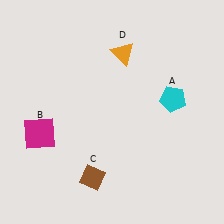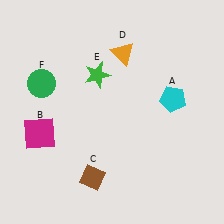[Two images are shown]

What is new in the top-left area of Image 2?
A green star (E) was added in the top-left area of Image 2.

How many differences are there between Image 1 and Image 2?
There are 2 differences between the two images.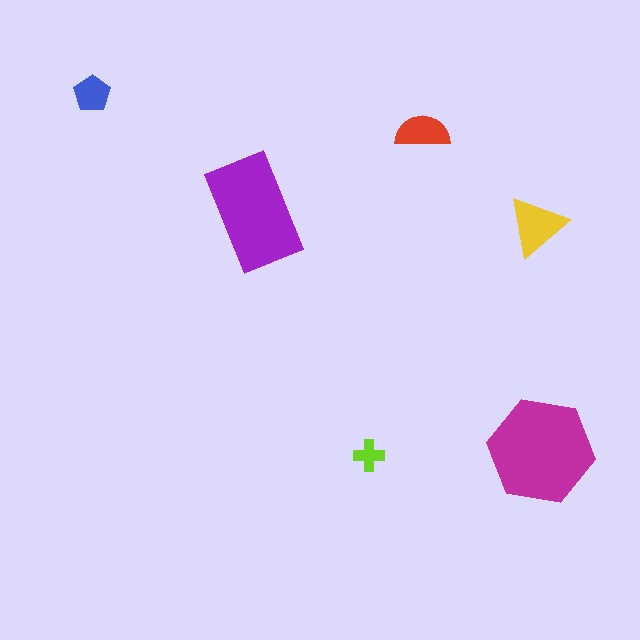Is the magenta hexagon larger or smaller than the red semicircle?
Larger.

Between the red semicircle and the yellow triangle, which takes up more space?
The yellow triangle.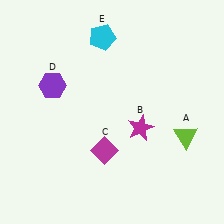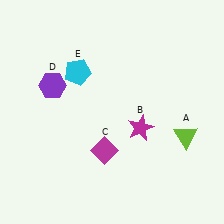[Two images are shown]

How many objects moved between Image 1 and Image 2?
1 object moved between the two images.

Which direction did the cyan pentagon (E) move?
The cyan pentagon (E) moved down.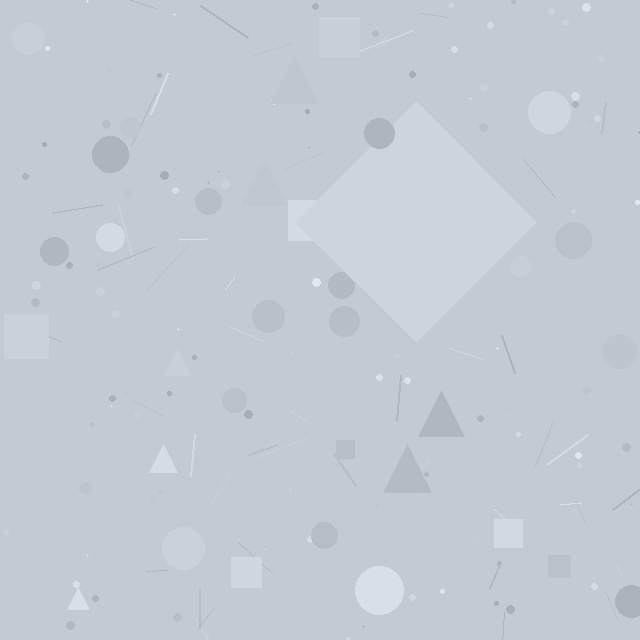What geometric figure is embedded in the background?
A diamond is embedded in the background.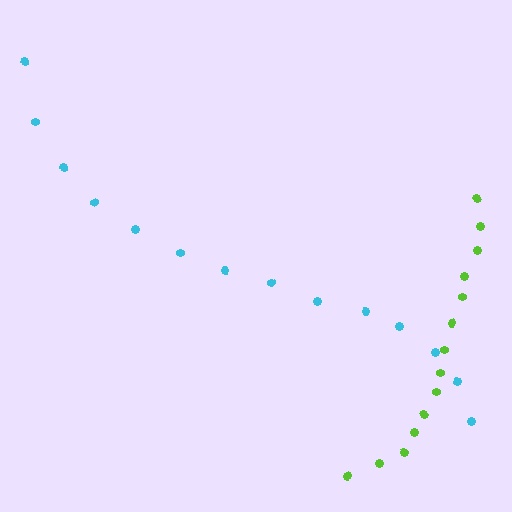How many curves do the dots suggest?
There are 2 distinct paths.